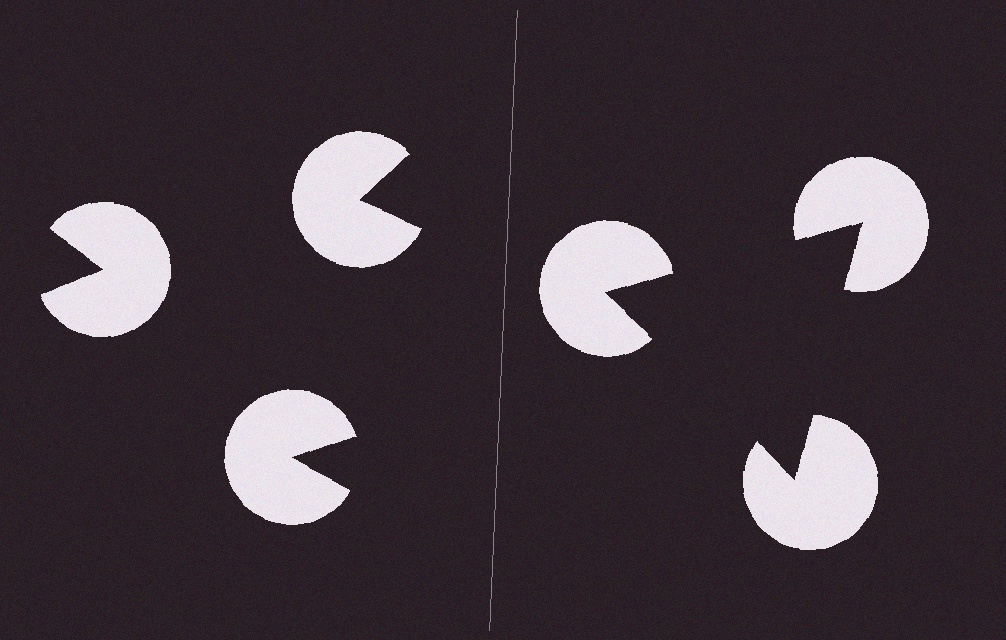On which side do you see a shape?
An illusory triangle appears on the right side. On the left side the wedge cuts are rotated, so no coherent shape forms.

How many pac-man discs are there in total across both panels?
6 — 3 on each side.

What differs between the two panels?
The pac-man discs are positioned identically on both sides; only the wedge orientations differ. On the right they align to a triangle; on the left they are misaligned.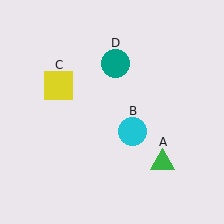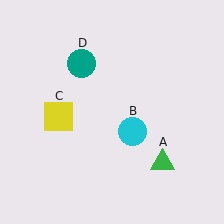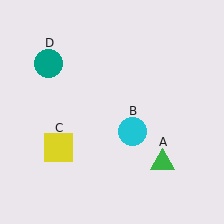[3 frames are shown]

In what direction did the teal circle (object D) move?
The teal circle (object D) moved left.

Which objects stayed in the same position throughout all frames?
Green triangle (object A) and cyan circle (object B) remained stationary.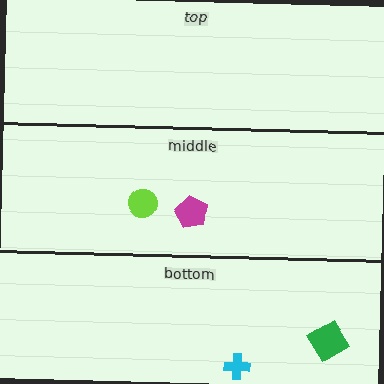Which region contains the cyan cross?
The bottom region.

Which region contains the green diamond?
The bottom region.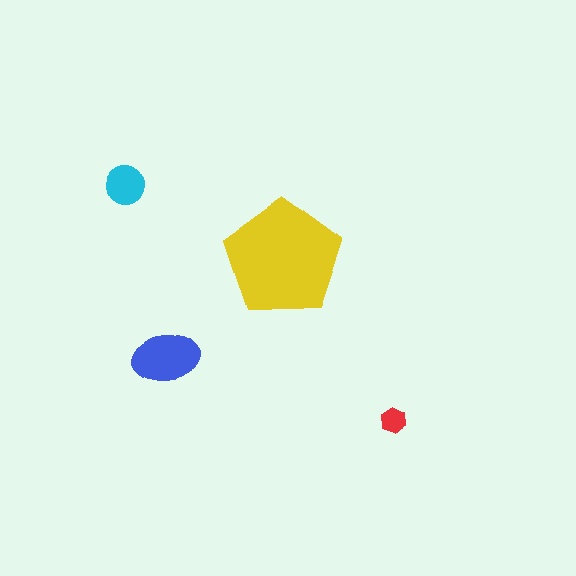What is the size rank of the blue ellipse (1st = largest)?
2nd.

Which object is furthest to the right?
The red hexagon is rightmost.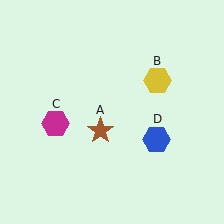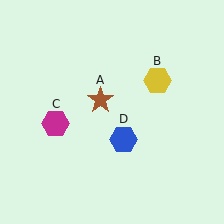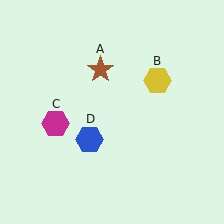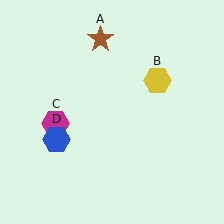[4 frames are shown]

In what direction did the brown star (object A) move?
The brown star (object A) moved up.